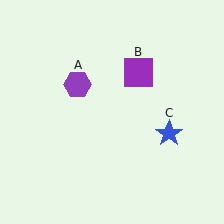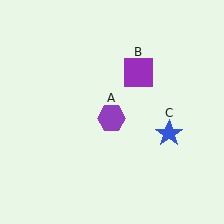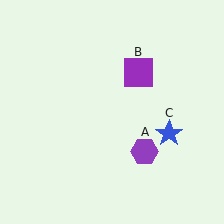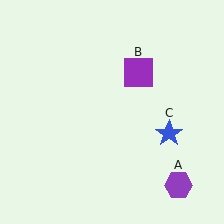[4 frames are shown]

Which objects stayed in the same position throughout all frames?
Purple square (object B) and blue star (object C) remained stationary.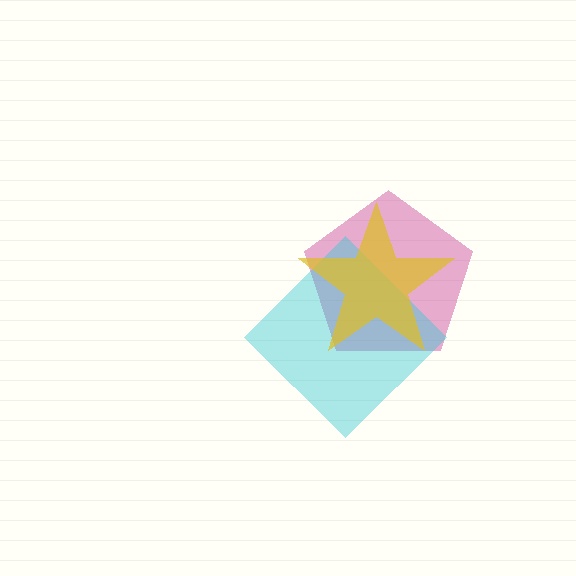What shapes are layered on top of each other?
The layered shapes are: a magenta pentagon, a cyan diamond, a yellow star.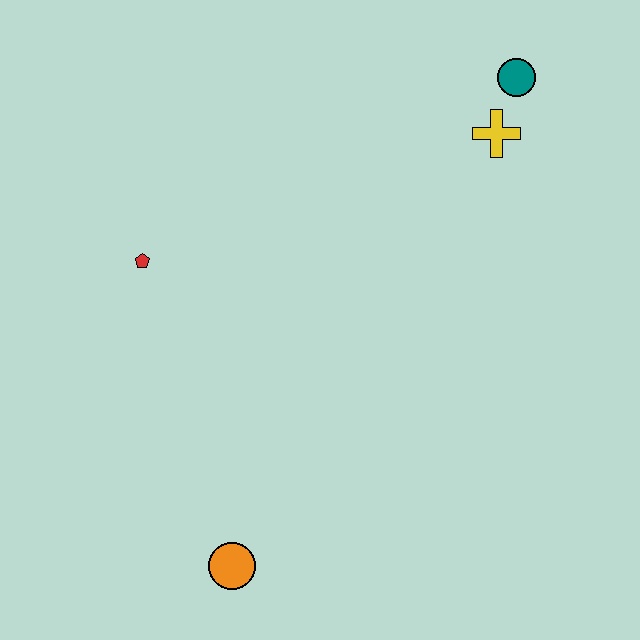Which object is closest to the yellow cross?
The teal circle is closest to the yellow cross.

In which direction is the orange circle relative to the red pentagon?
The orange circle is below the red pentagon.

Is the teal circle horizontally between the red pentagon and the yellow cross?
No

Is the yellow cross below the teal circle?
Yes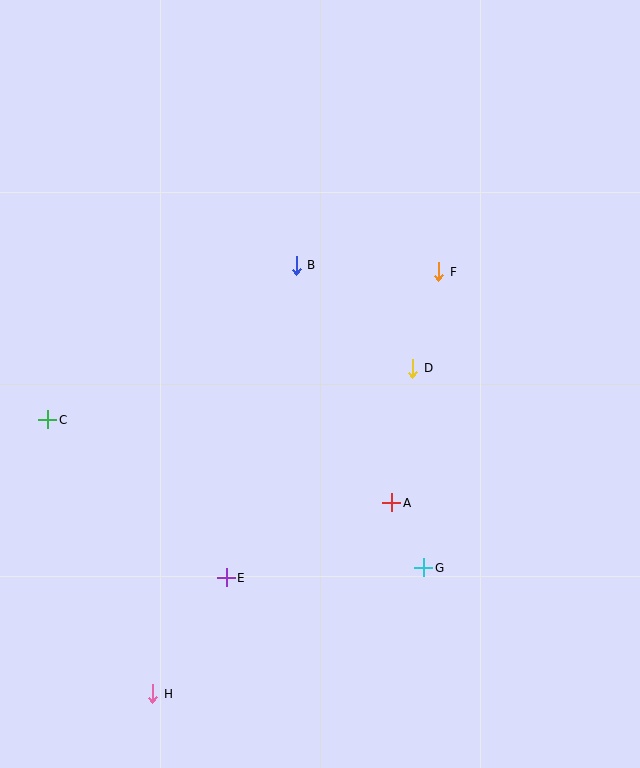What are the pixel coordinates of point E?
Point E is at (226, 578).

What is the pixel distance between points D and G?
The distance between D and G is 200 pixels.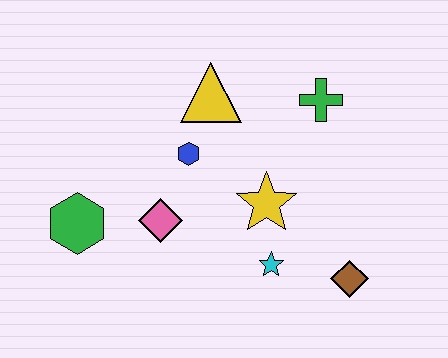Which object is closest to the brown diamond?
The cyan star is closest to the brown diamond.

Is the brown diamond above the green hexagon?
No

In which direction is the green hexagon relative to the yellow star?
The green hexagon is to the left of the yellow star.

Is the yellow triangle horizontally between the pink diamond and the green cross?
Yes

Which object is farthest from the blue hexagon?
The brown diamond is farthest from the blue hexagon.